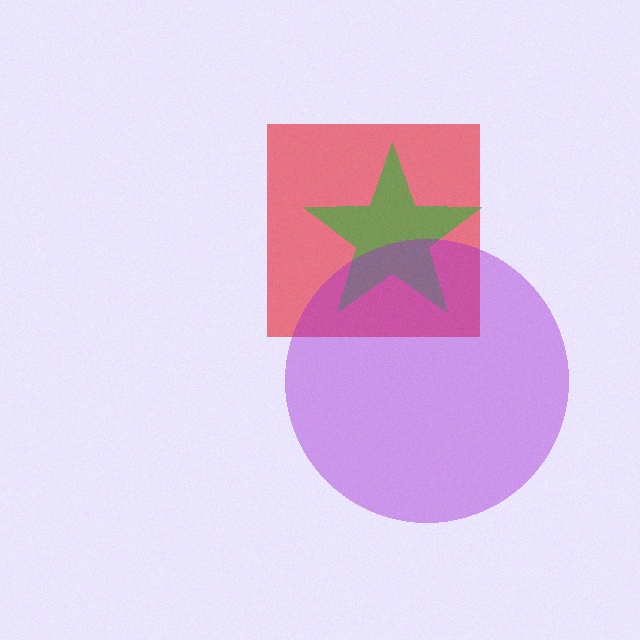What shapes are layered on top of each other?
The layered shapes are: a red square, a green star, a purple circle.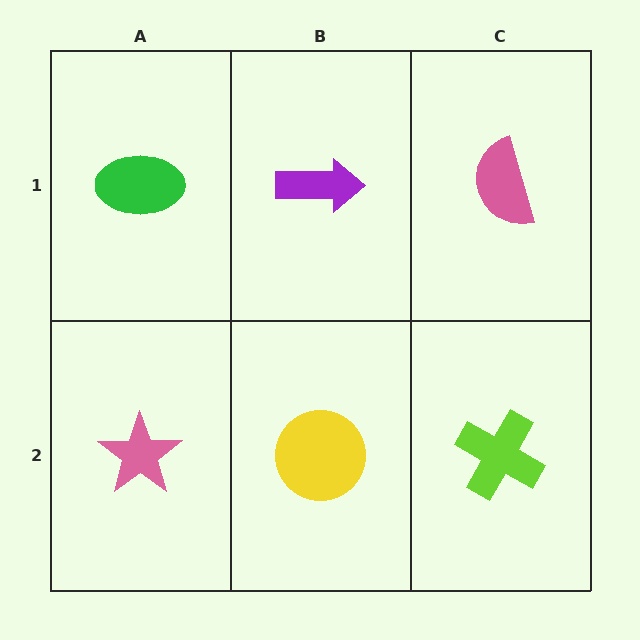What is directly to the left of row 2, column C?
A yellow circle.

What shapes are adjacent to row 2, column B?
A purple arrow (row 1, column B), a pink star (row 2, column A), a lime cross (row 2, column C).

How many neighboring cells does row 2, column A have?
2.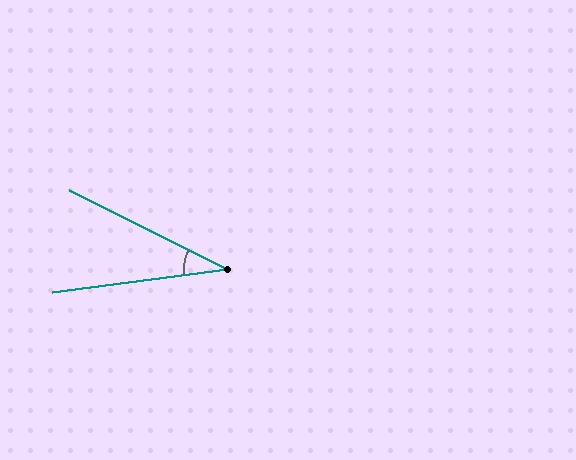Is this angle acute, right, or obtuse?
It is acute.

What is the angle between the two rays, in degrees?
Approximately 34 degrees.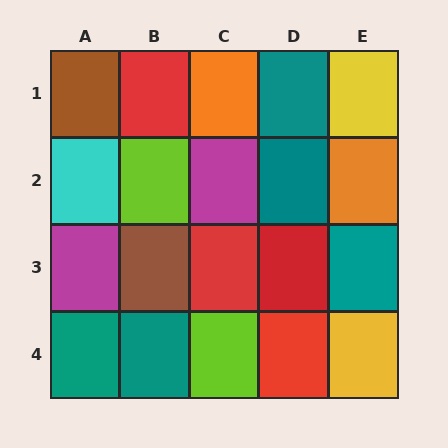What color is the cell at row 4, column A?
Teal.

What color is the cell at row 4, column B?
Teal.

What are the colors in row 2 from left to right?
Cyan, lime, magenta, teal, orange.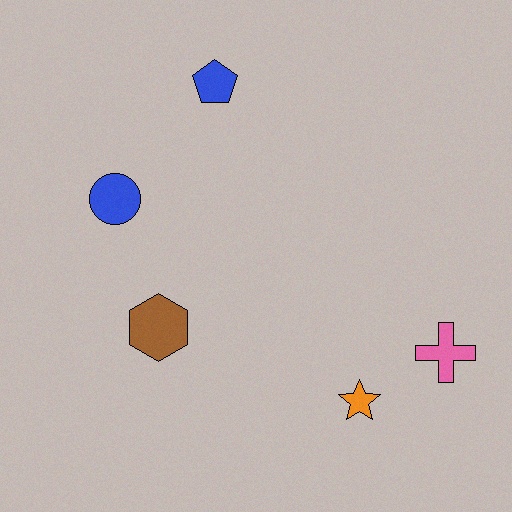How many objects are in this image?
There are 5 objects.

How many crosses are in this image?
There is 1 cross.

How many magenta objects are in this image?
There are no magenta objects.